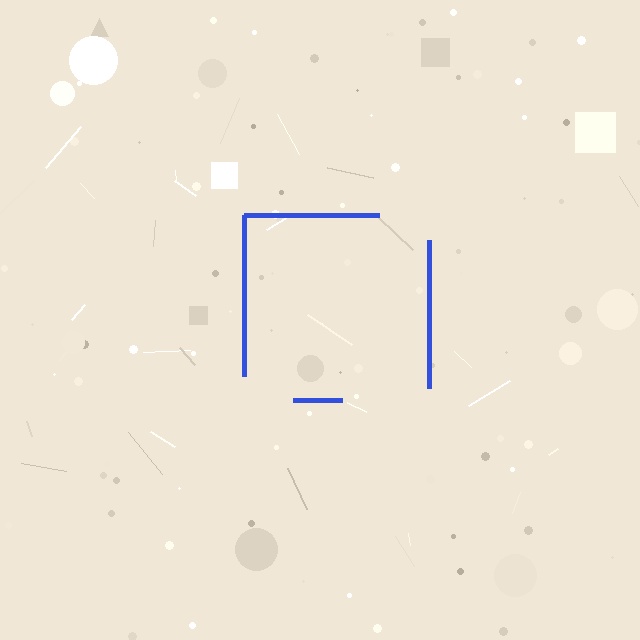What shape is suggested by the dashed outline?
The dashed outline suggests a square.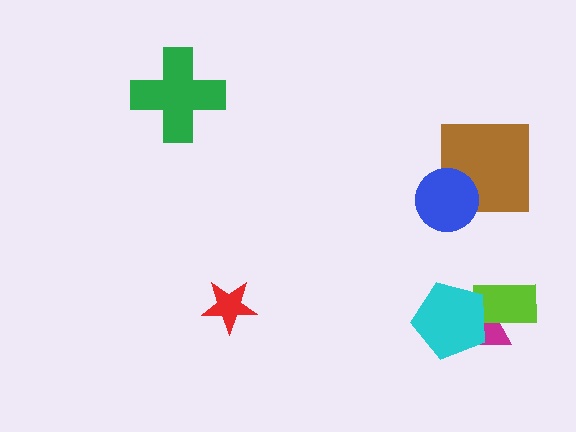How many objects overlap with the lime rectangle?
2 objects overlap with the lime rectangle.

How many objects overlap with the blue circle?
1 object overlaps with the blue circle.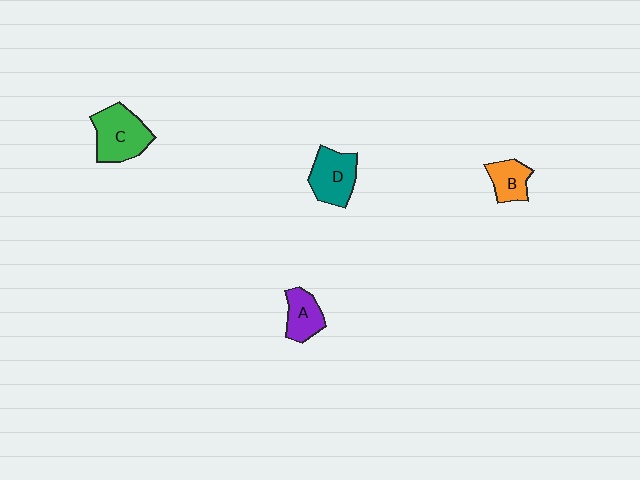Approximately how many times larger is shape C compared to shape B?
Approximately 1.8 times.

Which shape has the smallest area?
Shape B (orange).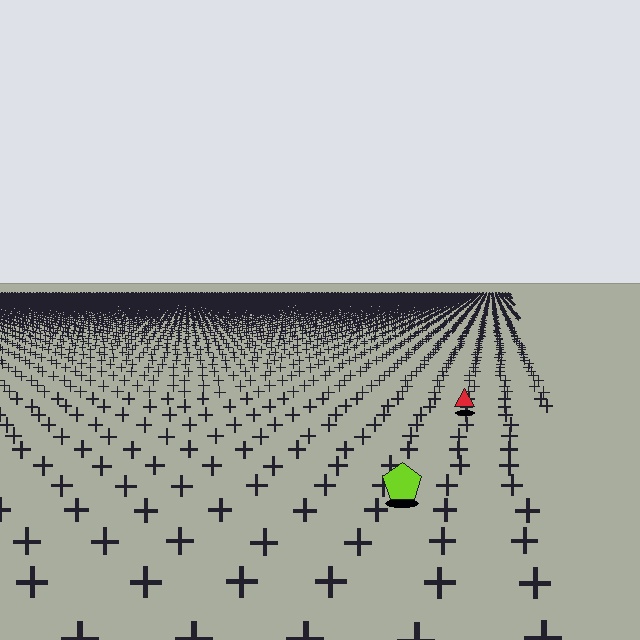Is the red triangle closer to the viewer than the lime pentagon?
No. The lime pentagon is closer — you can tell from the texture gradient: the ground texture is coarser near it.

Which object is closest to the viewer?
The lime pentagon is closest. The texture marks near it are larger and more spread out.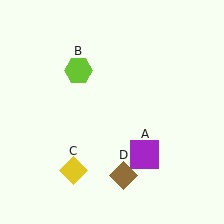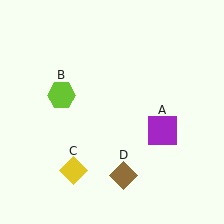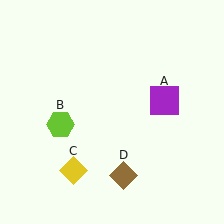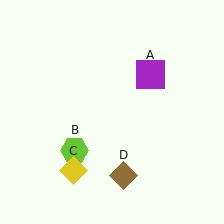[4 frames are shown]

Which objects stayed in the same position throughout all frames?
Yellow diamond (object C) and brown diamond (object D) remained stationary.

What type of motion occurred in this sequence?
The purple square (object A), lime hexagon (object B) rotated counterclockwise around the center of the scene.